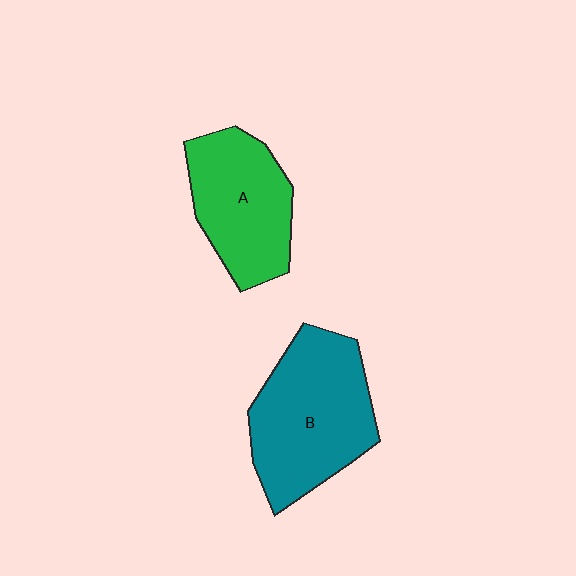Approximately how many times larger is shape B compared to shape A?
Approximately 1.3 times.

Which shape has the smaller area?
Shape A (green).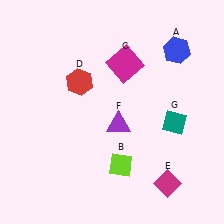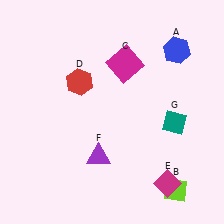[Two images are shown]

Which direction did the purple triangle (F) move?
The purple triangle (F) moved down.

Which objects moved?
The objects that moved are: the lime diamond (B), the purple triangle (F).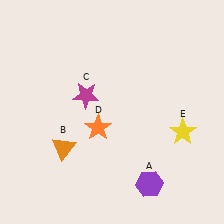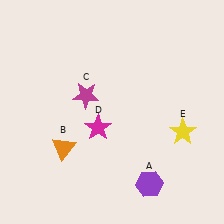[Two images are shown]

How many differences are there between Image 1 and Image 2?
There is 1 difference between the two images.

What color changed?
The star (D) changed from orange in Image 1 to magenta in Image 2.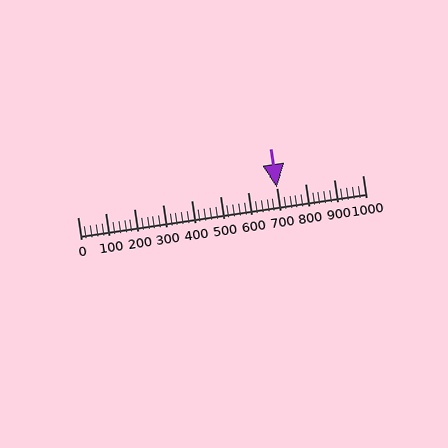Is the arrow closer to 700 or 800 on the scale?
The arrow is closer to 700.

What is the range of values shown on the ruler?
The ruler shows values from 0 to 1000.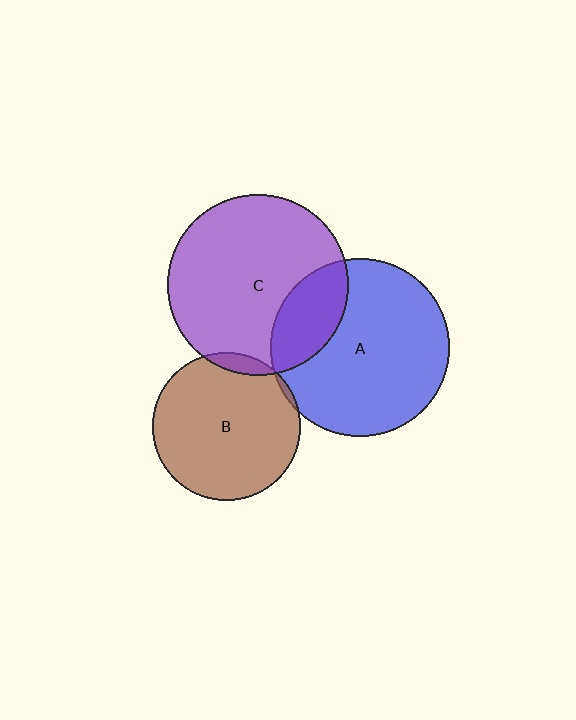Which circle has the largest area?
Circle C (purple).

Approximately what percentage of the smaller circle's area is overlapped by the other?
Approximately 5%.